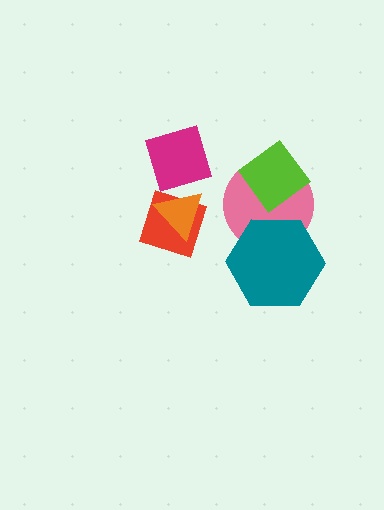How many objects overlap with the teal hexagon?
1 object overlaps with the teal hexagon.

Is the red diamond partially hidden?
Yes, it is partially covered by another shape.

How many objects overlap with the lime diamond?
1 object overlaps with the lime diamond.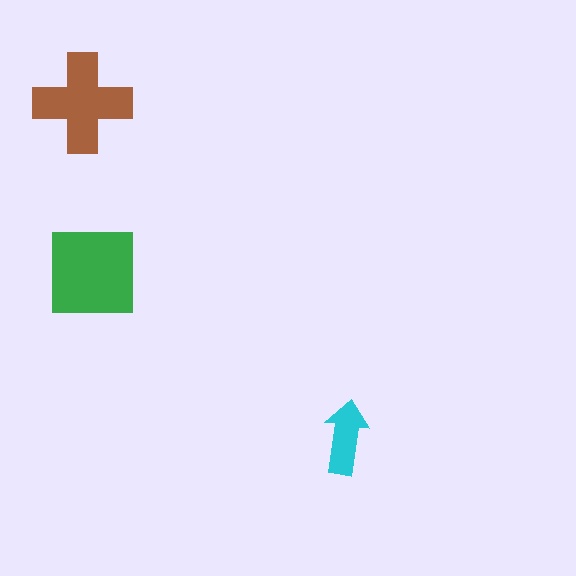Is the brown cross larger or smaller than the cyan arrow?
Larger.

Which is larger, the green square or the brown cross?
The green square.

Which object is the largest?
The green square.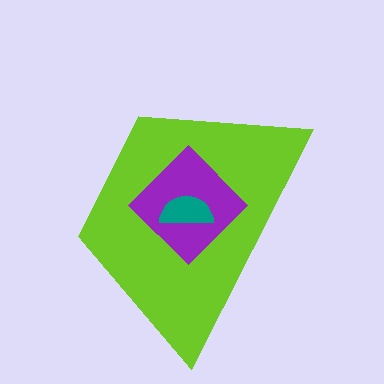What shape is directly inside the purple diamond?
The teal semicircle.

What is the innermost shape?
The teal semicircle.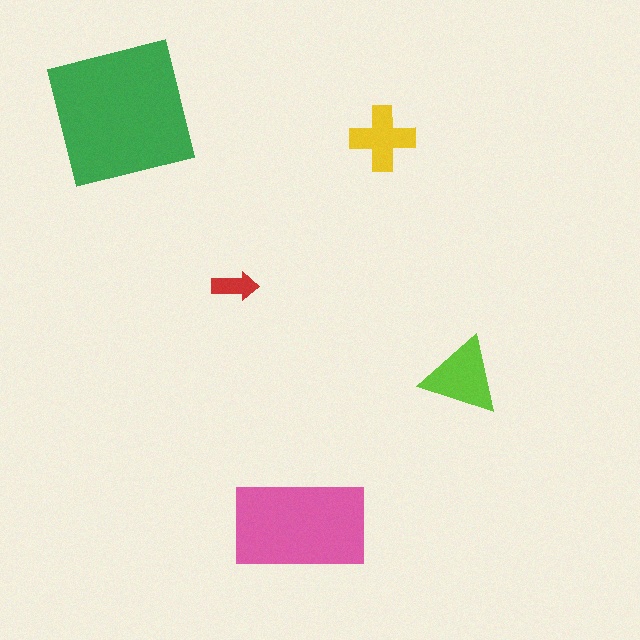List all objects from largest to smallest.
The green square, the pink rectangle, the lime triangle, the yellow cross, the red arrow.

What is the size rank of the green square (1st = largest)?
1st.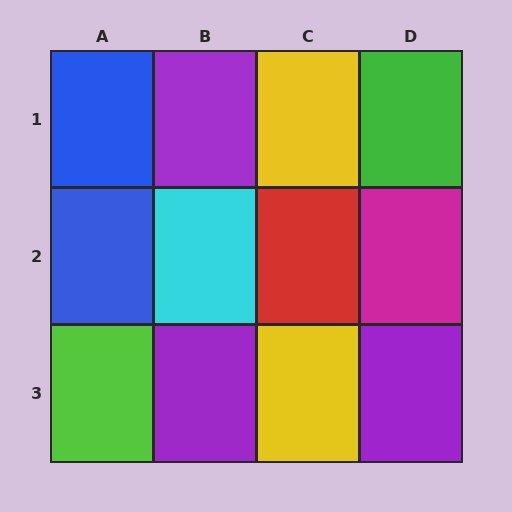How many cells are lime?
1 cell is lime.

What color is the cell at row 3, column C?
Yellow.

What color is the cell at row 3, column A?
Lime.